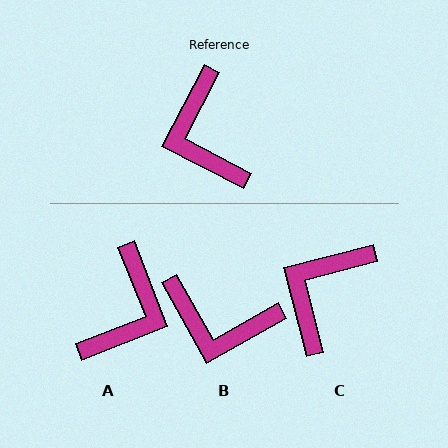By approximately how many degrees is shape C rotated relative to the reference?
Approximately 48 degrees clockwise.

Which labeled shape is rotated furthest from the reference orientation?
A, about 139 degrees away.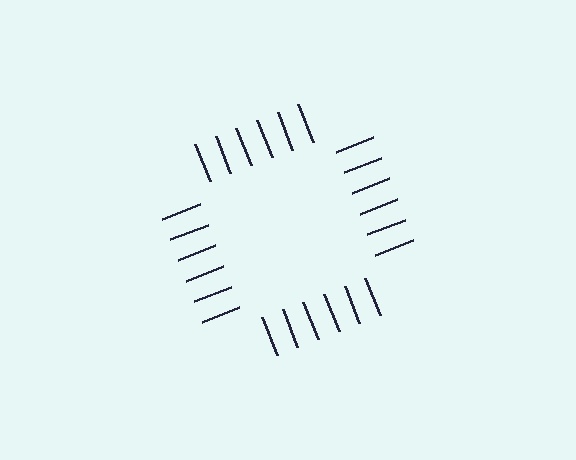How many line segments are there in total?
24 — 6 along each of the 4 edges.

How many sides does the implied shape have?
4 sides — the line-ends trace a square.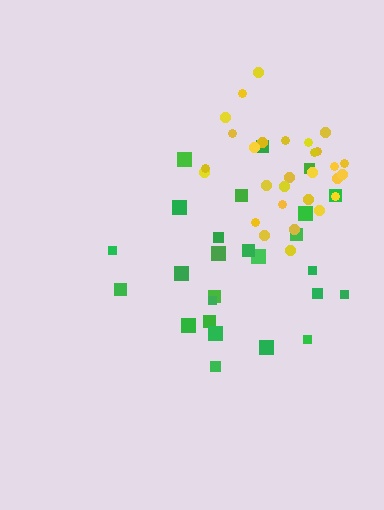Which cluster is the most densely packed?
Yellow.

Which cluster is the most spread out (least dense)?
Green.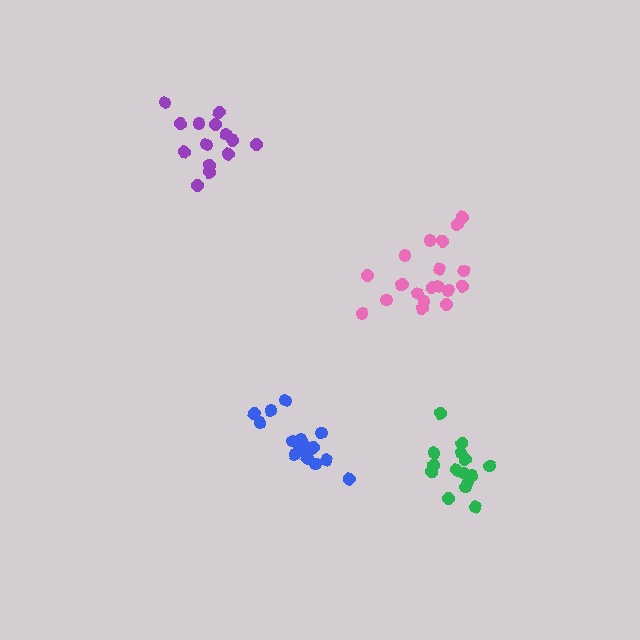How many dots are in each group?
Group 1: 15 dots, Group 2: 14 dots, Group 3: 17 dots, Group 4: 20 dots (66 total).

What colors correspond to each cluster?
The clusters are colored: green, purple, blue, pink.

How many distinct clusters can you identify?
There are 4 distinct clusters.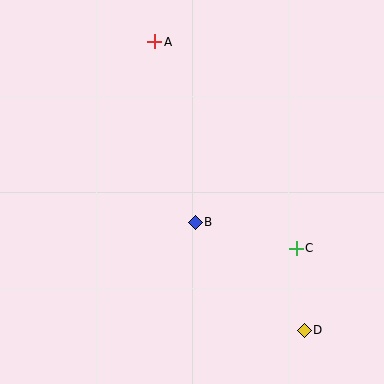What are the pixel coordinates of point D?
Point D is at (304, 330).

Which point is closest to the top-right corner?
Point A is closest to the top-right corner.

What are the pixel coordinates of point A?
Point A is at (155, 42).